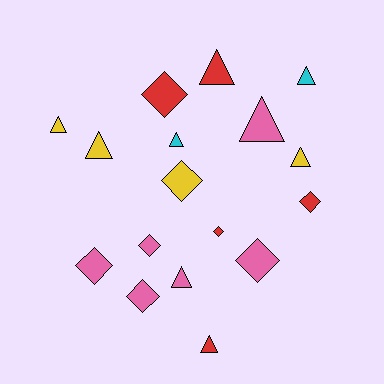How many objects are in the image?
There are 17 objects.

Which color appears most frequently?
Pink, with 6 objects.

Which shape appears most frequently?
Triangle, with 9 objects.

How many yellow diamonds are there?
There is 1 yellow diamond.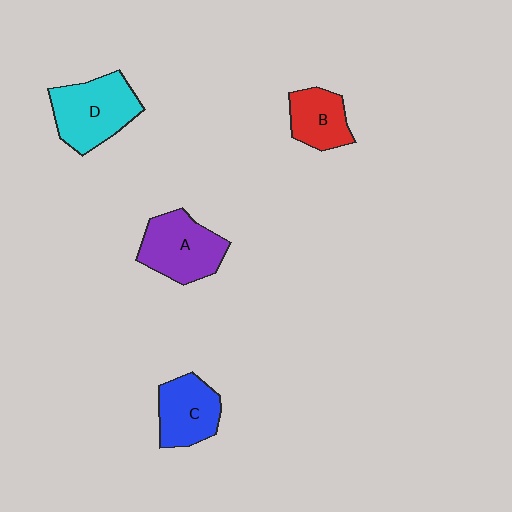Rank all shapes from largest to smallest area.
From largest to smallest: D (cyan), A (purple), C (blue), B (red).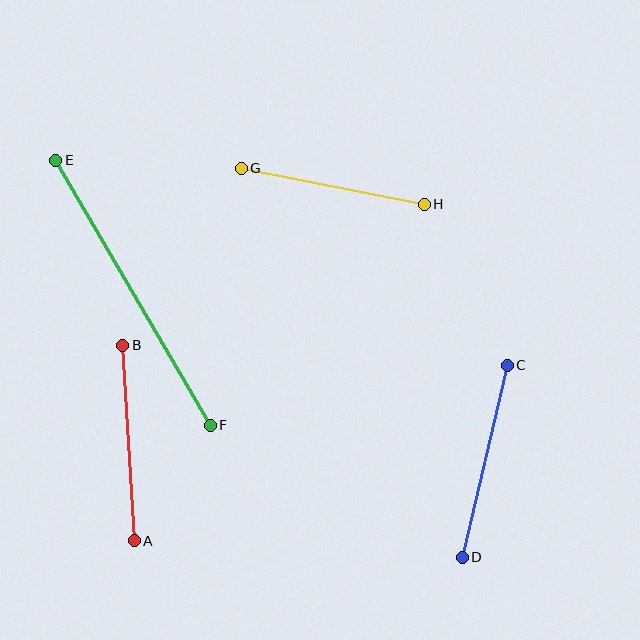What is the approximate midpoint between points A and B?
The midpoint is at approximately (128, 443) pixels.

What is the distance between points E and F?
The distance is approximately 307 pixels.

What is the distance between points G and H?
The distance is approximately 187 pixels.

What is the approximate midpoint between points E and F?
The midpoint is at approximately (133, 293) pixels.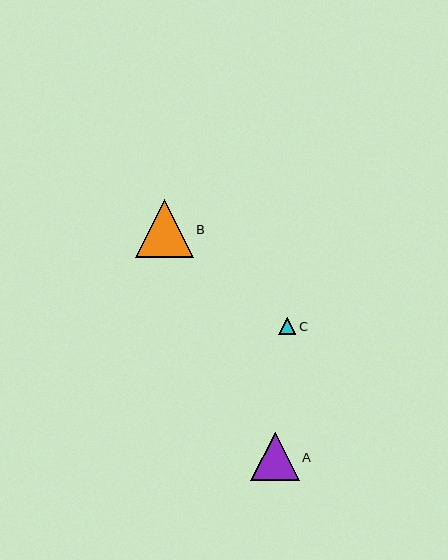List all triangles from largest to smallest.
From largest to smallest: B, A, C.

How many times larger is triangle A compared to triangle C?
Triangle A is approximately 2.9 times the size of triangle C.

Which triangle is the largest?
Triangle B is the largest with a size of approximately 58 pixels.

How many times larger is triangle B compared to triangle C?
Triangle B is approximately 3.5 times the size of triangle C.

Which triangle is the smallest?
Triangle C is the smallest with a size of approximately 17 pixels.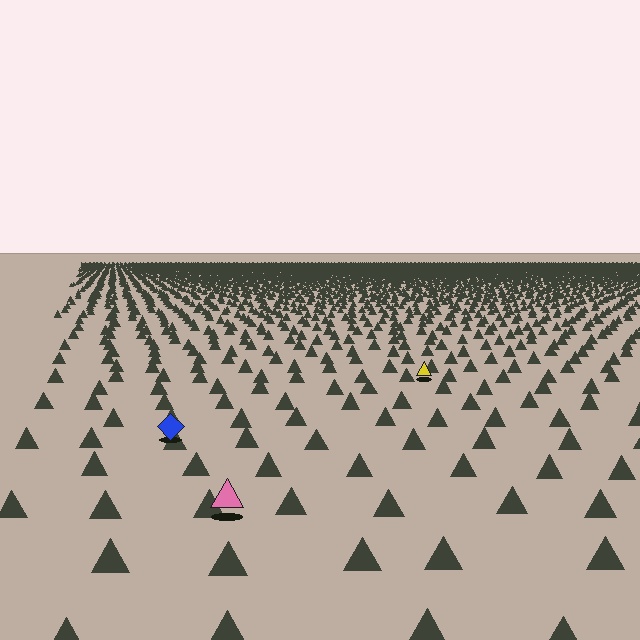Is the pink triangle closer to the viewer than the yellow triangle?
Yes. The pink triangle is closer — you can tell from the texture gradient: the ground texture is coarser near it.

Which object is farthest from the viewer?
The yellow triangle is farthest from the viewer. It appears smaller and the ground texture around it is denser.